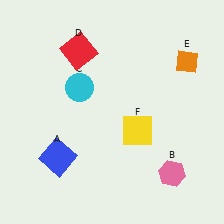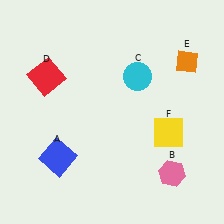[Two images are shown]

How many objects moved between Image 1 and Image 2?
3 objects moved between the two images.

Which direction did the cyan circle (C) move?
The cyan circle (C) moved right.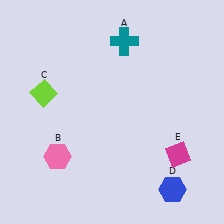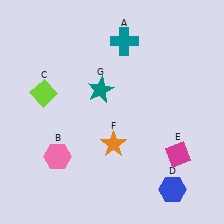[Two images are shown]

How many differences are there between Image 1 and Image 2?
There are 2 differences between the two images.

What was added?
An orange star (F), a teal star (G) were added in Image 2.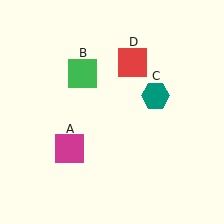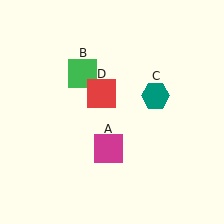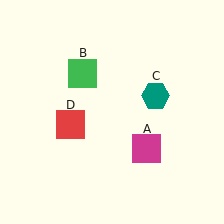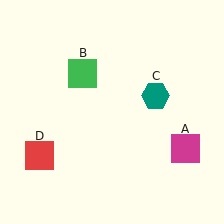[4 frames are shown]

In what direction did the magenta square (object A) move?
The magenta square (object A) moved right.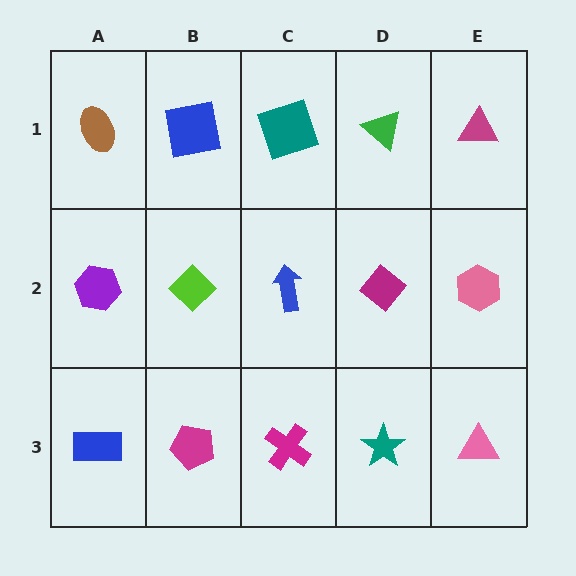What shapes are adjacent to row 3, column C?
A blue arrow (row 2, column C), a magenta pentagon (row 3, column B), a teal star (row 3, column D).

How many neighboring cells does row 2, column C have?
4.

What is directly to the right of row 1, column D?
A magenta triangle.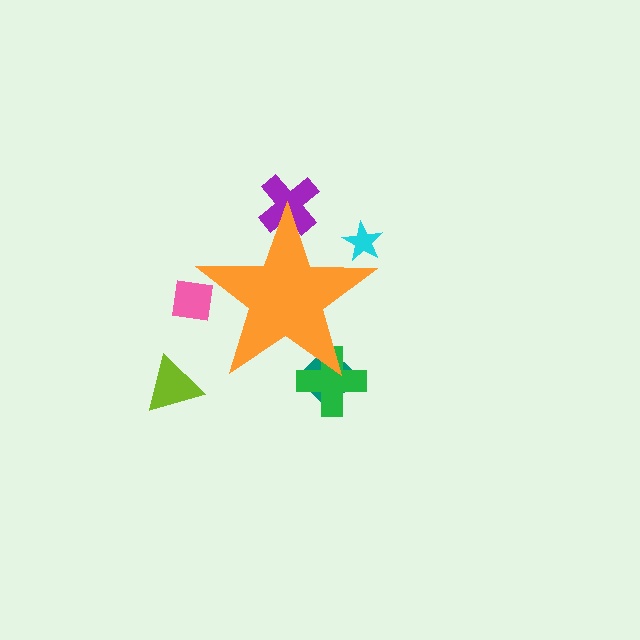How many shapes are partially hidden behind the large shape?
5 shapes are partially hidden.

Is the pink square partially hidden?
Yes, the pink square is partially hidden behind the orange star.